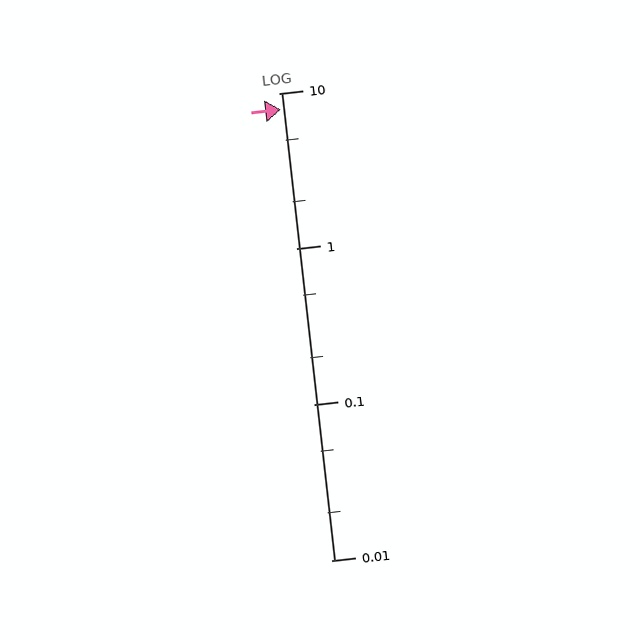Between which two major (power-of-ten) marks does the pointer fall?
The pointer is between 1 and 10.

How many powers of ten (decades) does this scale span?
The scale spans 3 decades, from 0.01 to 10.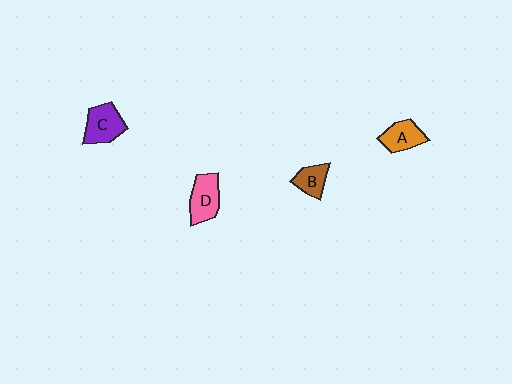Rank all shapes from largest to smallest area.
From largest to smallest: C (purple), D (pink), A (orange), B (brown).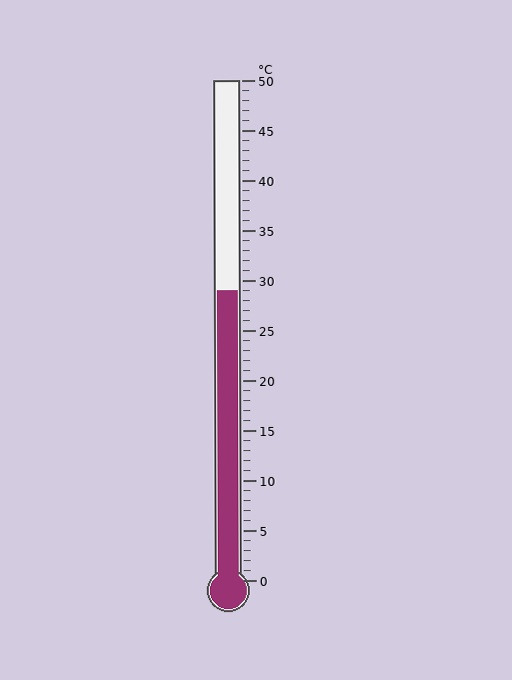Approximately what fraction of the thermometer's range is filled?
The thermometer is filled to approximately 60% of its range.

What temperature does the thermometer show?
The thermometer shows approximately 29°C.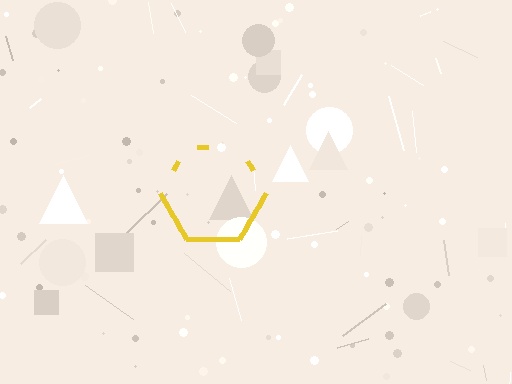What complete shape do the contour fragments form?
The contour fragments form a hexagon.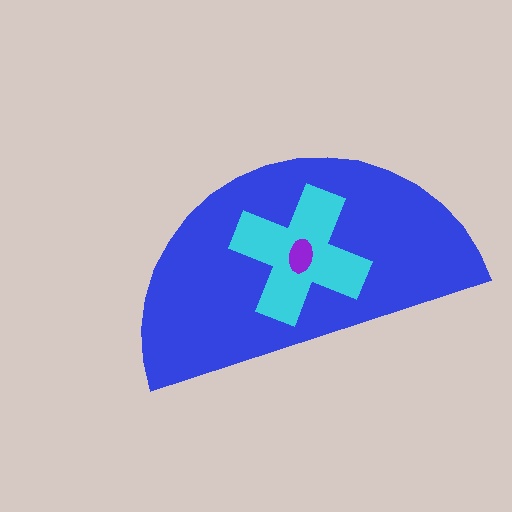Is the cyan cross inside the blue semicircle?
Yes.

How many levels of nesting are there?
3.